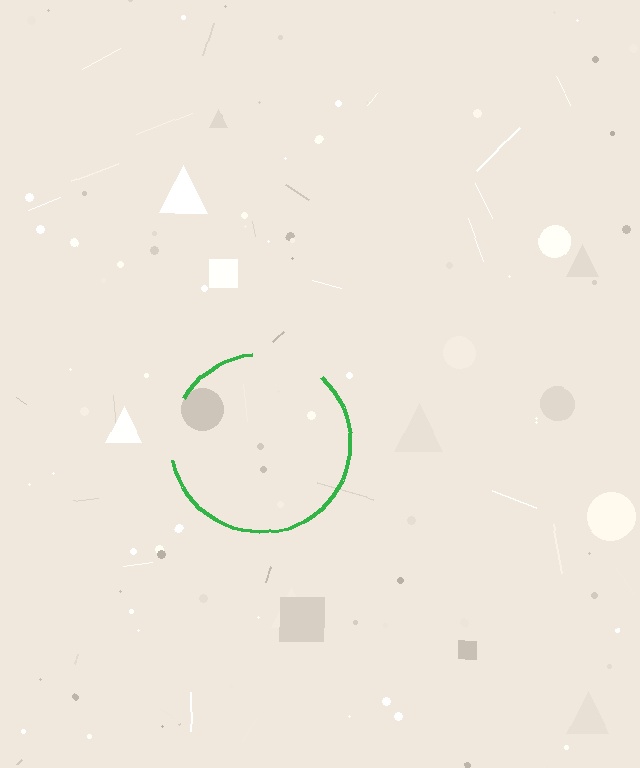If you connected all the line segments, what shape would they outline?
They would outline a circle.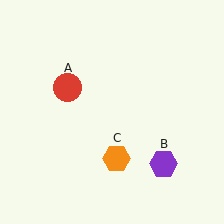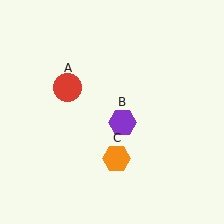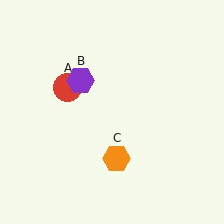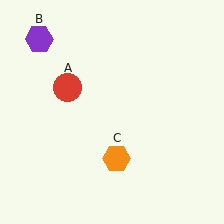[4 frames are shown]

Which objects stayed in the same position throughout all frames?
Red circle (object A) and orange hexagon (object C) remained stationary.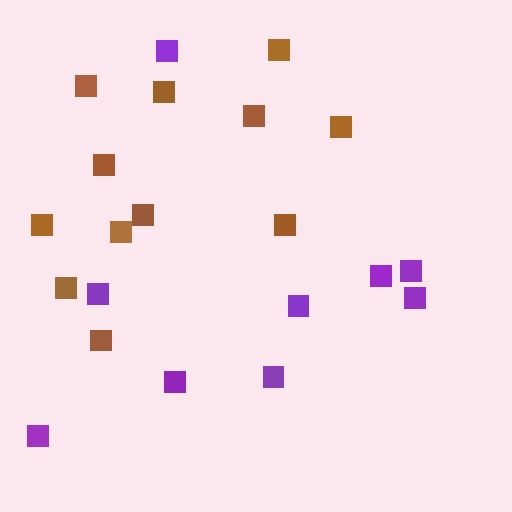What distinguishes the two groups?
There are 2 groups: one group of brown squares (12) and one group of purple squares (9).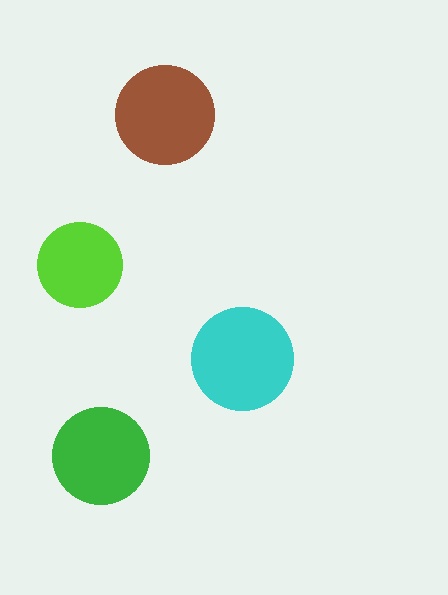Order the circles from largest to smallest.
the cyan one, the brown one, the green one, the lime one.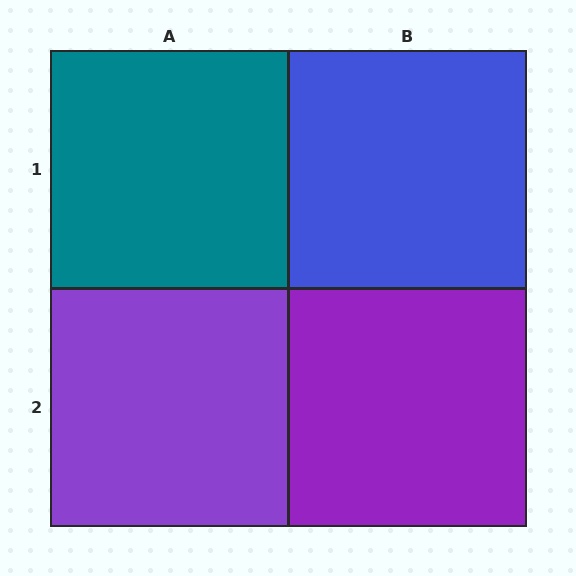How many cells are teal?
1 cell is teal.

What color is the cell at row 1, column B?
Blue.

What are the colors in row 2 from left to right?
Purple, purple.